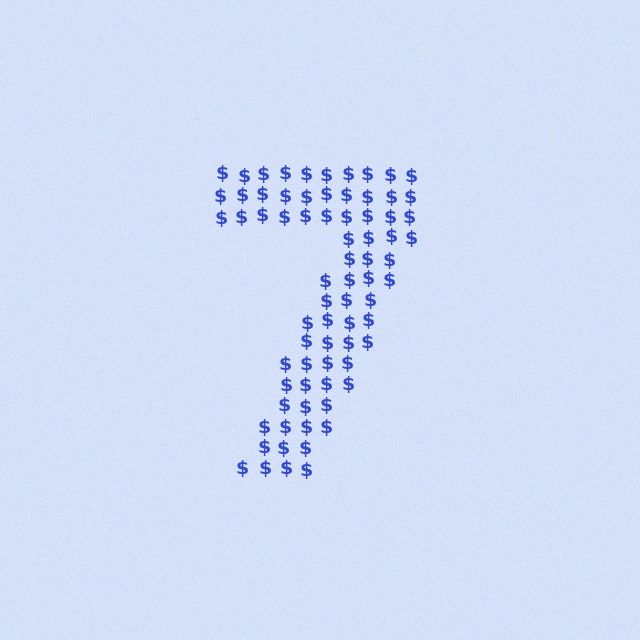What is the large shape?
The large shape is the digit 7.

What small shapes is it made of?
It is made of small dollar signs.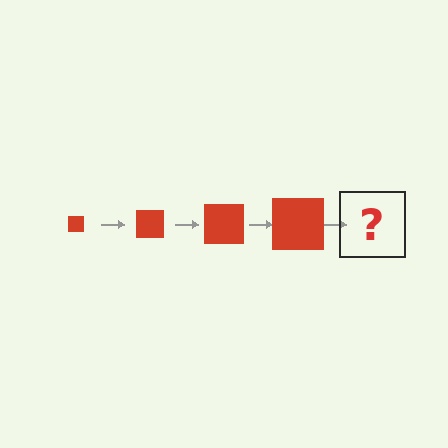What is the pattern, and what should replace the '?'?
The pattern is that the square gets progressively larger each step. The '?' should be a red square, larger than the previous one.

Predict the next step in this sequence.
The next step is a red square, larger than the previous one.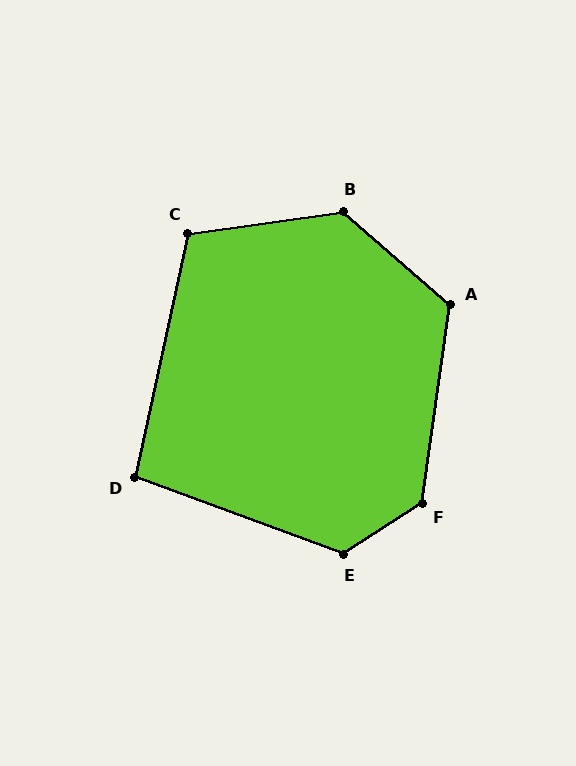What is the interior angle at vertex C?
Approximately 110 degrees (obtuse).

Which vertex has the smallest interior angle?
D, at approximately 98 degrees.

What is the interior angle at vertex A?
Approximately 123 degrees (obtuse).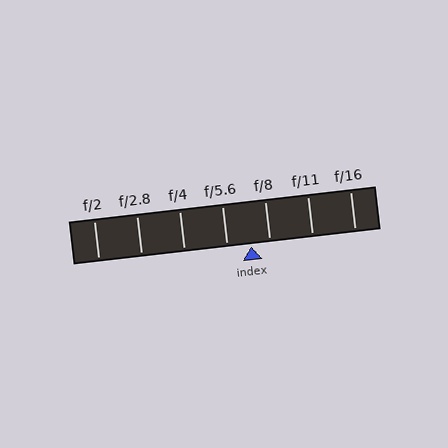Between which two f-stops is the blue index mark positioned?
The index mark is between f/5.6 and f/8.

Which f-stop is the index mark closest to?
The index mark is closest to f/8.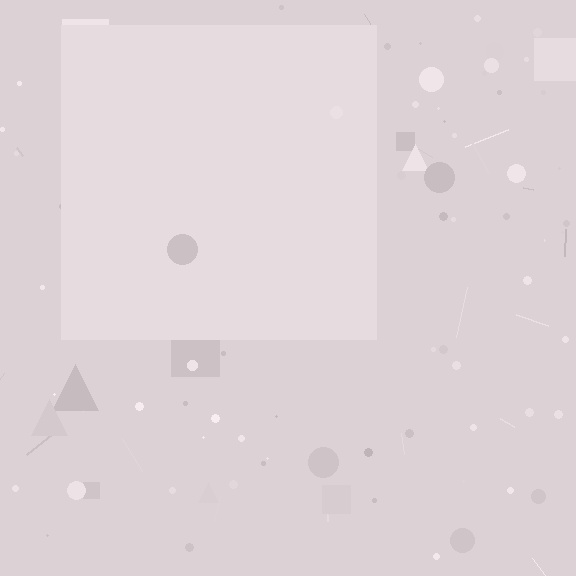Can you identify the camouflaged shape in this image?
The camouflaged shape is a square.